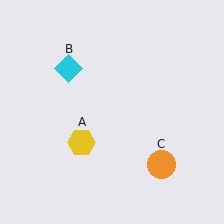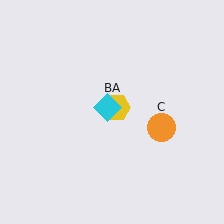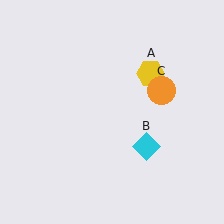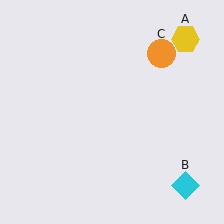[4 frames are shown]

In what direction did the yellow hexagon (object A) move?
The yellow hexagon (object A) moved up and to the right.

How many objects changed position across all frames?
3 objects changed position: yellow hexagon (object A), cyan diamond (object B), orange circle (object C).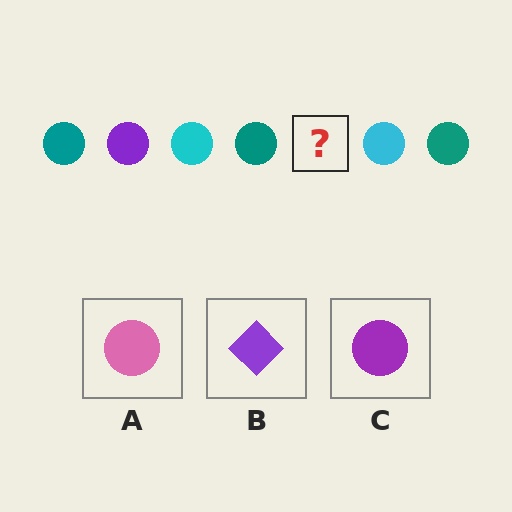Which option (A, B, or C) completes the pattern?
C.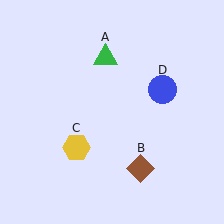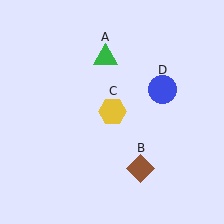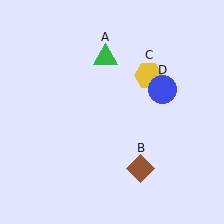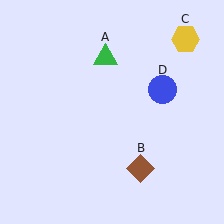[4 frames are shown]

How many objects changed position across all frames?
1 object changed position: yellow hexagon (object C).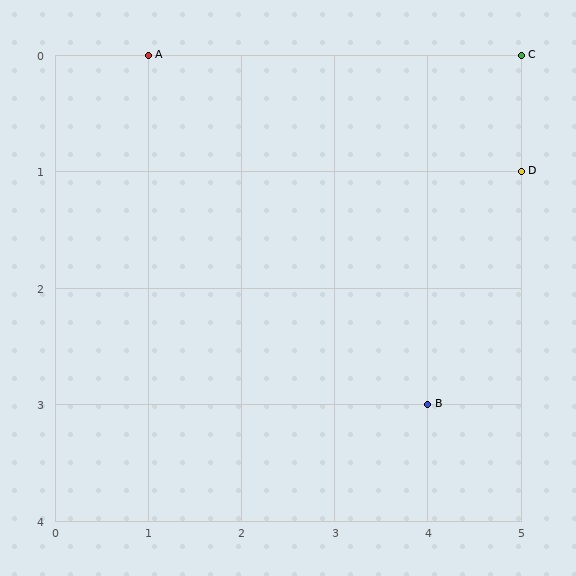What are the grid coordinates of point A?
Point A is at grid coordinates (1, 0).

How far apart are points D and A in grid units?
Points D and A are 4 columns and 1 row apart (about 4.1 grid units diagonally).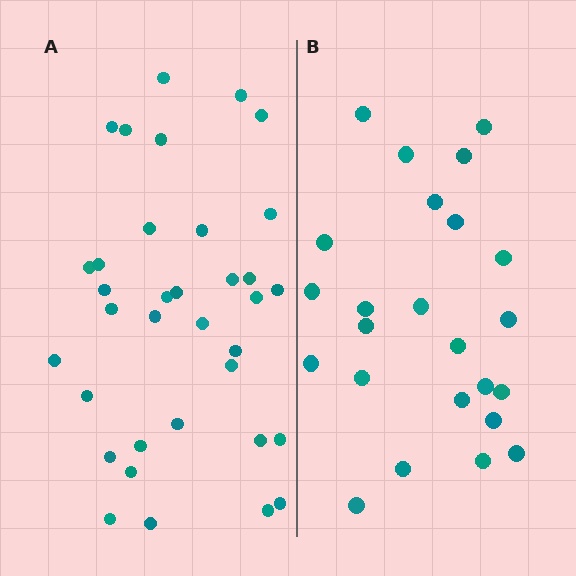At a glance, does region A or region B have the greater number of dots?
Region A (the left region) has more dots.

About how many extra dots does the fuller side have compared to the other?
Region A has roughly 12 or so more dots than region B.